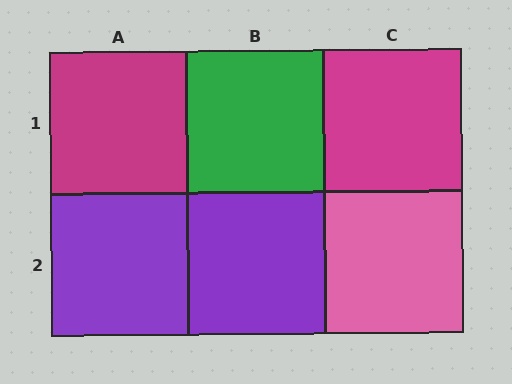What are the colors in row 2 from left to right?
Purple, purple, pink.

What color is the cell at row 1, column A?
Magenta.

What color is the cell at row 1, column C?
Magenta.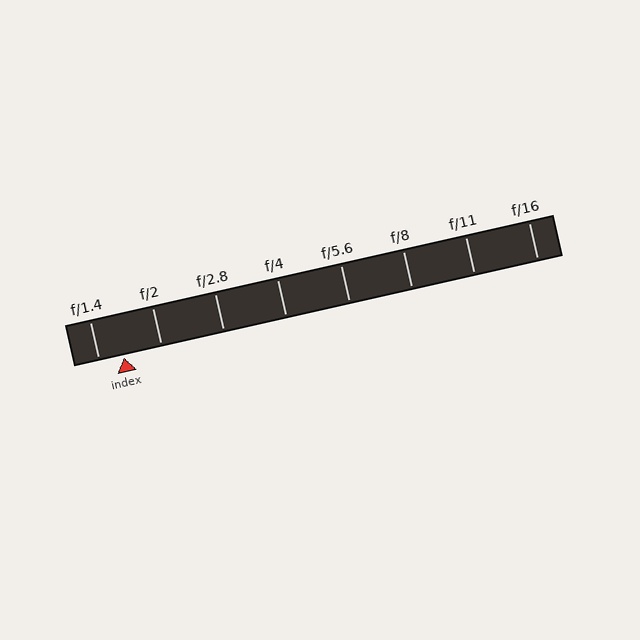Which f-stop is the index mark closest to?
The index mark is closest to f/1.4.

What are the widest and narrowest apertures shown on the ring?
The widest aperture shown is f/1.4 and the narrowest is f/16.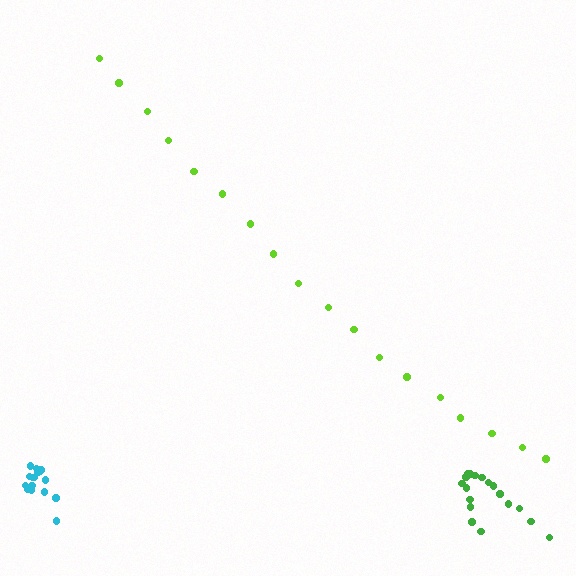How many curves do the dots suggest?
There are 3 distinct paths.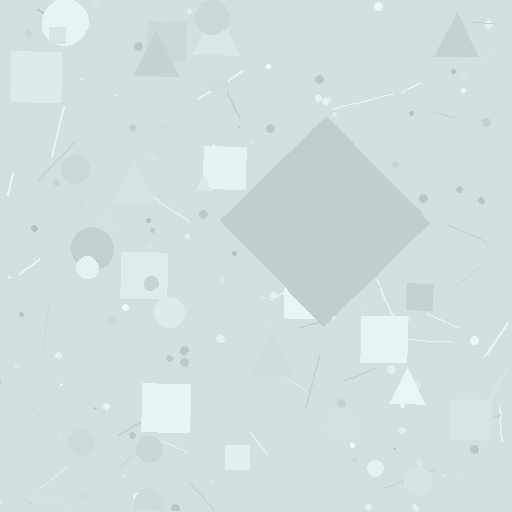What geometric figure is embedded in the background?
A diamond is embedded in the background.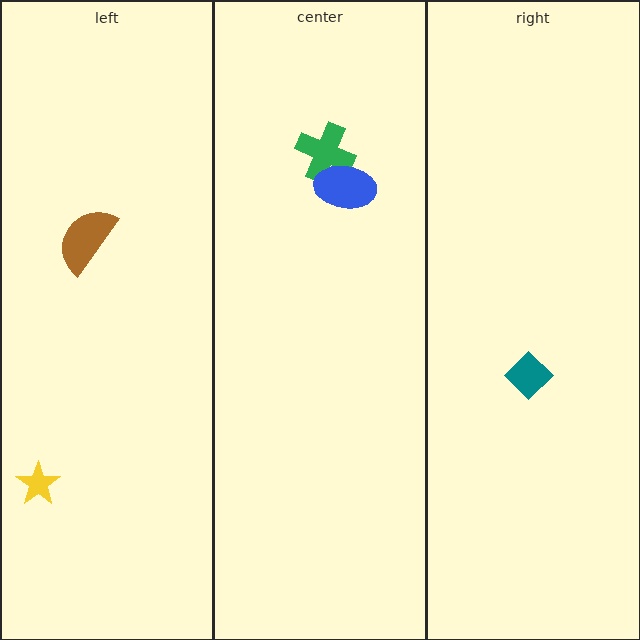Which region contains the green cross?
The center region.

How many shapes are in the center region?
2.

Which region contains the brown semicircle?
The left region.